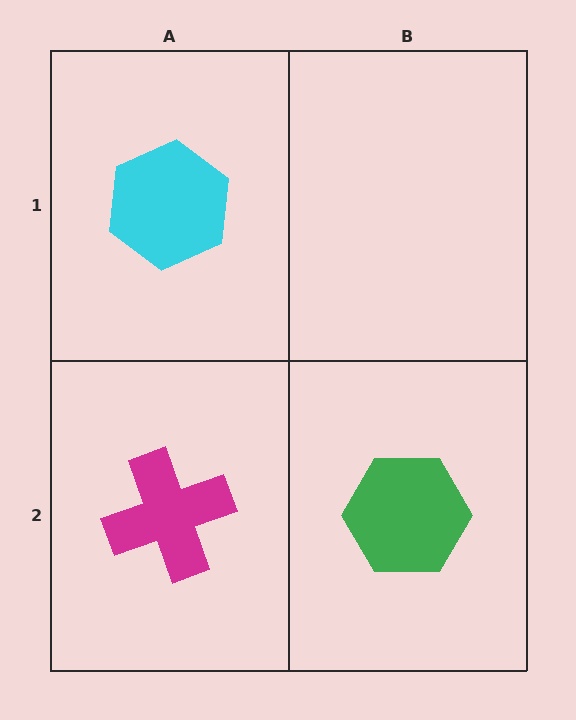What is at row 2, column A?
A magenta cross.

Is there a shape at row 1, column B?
No, that cell is empty.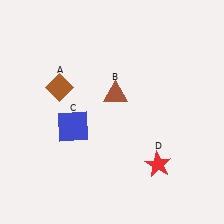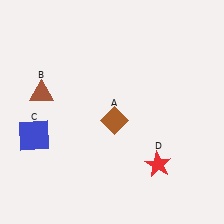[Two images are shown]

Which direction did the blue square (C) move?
The blue square (C) moved left.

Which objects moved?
The objects that moved are: the brown diamond (A), the brown triangle (B), the blue square (C).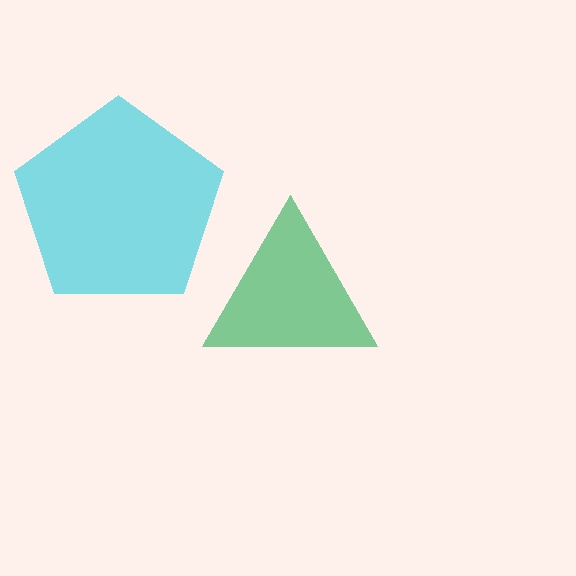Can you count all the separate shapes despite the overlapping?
Yes, there are 2 separate shapes.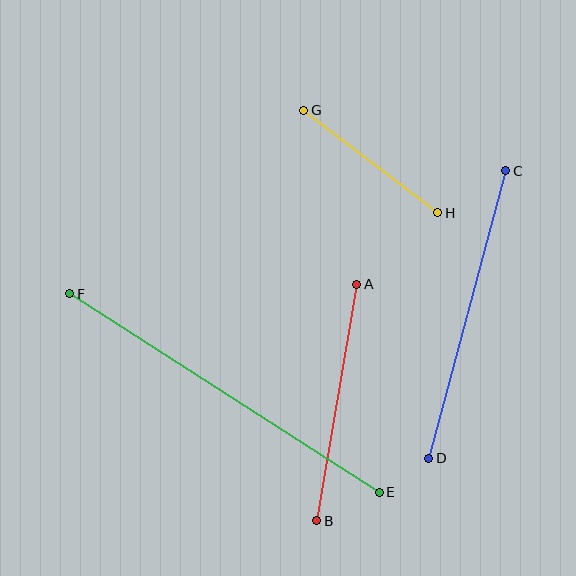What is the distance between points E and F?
The distance is approximately 368 pixels.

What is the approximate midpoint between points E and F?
The midpoint is at approximately (225, 393) pixels.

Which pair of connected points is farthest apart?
Points E and F are farthest apart.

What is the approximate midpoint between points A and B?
The midpoint is at approximately (337, 402) pixels.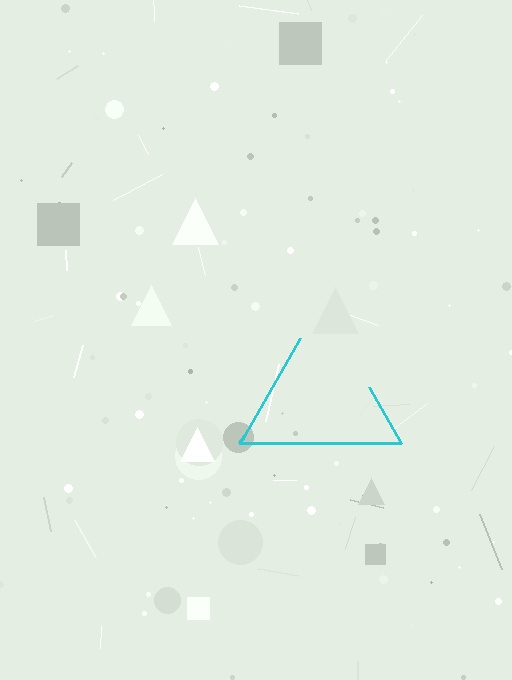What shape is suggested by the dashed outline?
The dashed outline suggests a triangle.